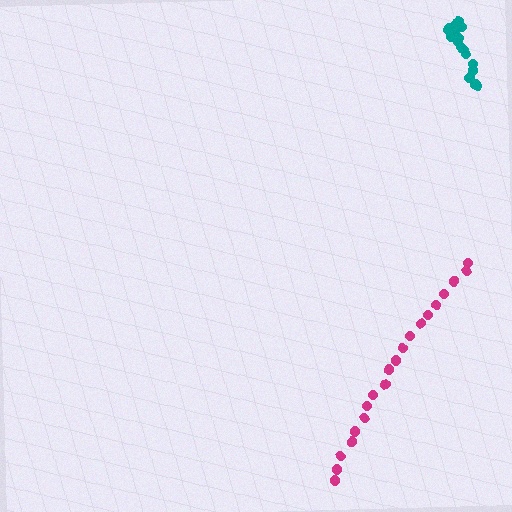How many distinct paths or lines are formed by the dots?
There are 2 distinct paths.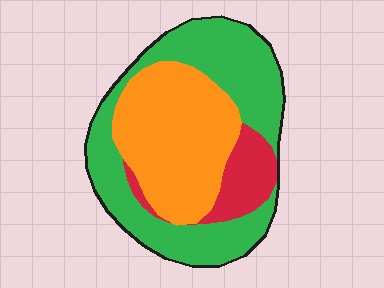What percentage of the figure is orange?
Orange takes up about two fifths (2/5) of the figure.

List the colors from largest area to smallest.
From largest to smallest: green, orange, red.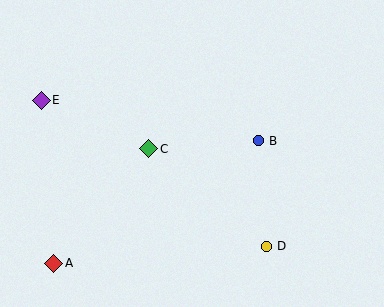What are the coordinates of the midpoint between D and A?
The midpoint between D and A is at (160, 255).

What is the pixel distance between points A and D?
The distance between A and D is 213 pixels.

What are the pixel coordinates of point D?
Point D is at (266, 246).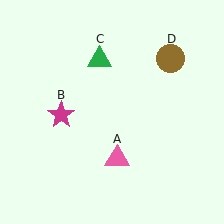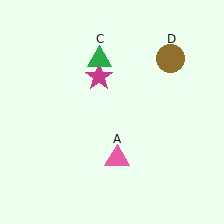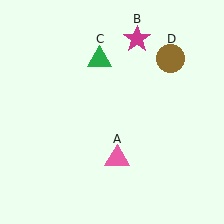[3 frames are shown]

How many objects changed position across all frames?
1 object changed position: magenta star (object B).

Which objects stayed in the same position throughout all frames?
Pink triangle (object A) and green triangle (object C) and brown circle (object D) remained stationary.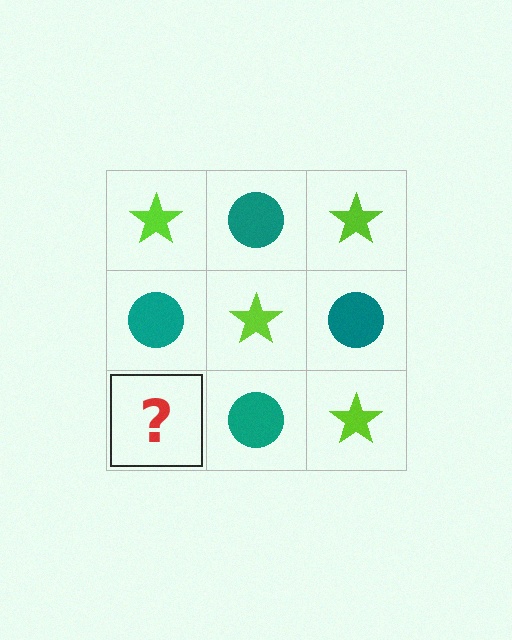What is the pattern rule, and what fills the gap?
The rule is that it alternates lime star and teal circle in a checkerboard pattern. The gap should be filled with a lime star.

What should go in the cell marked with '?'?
The missing cell should contain a lime star.